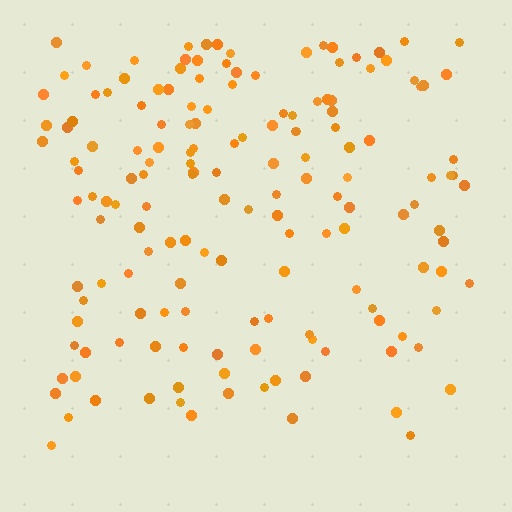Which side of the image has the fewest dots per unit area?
The bottom.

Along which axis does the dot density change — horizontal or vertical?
Vertical.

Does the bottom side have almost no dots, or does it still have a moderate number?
Still a moderate number, just noticeably fewer than the top.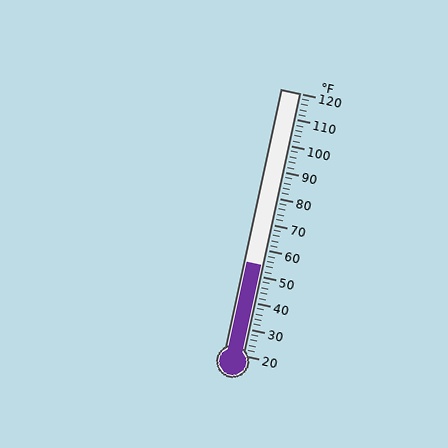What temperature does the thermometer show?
The thermometer shows approximately 54°F.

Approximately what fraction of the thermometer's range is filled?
The thermometer is filled to approximately 35% of its range.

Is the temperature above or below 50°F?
The temperature is above 50°F.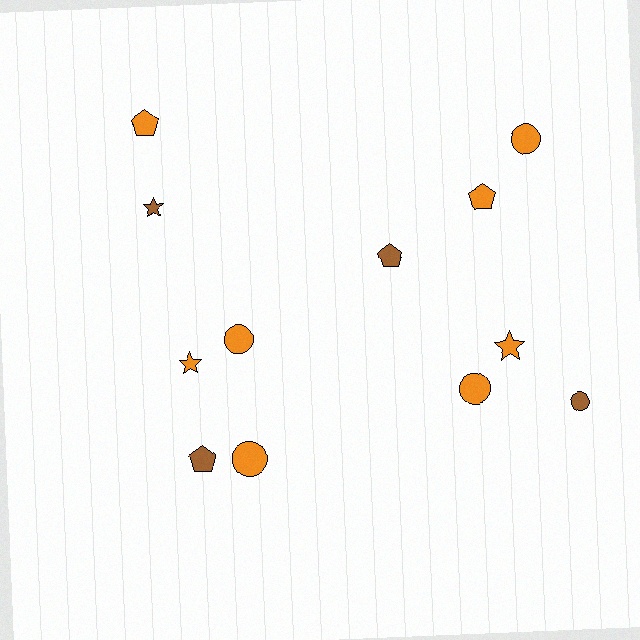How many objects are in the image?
There are 12 objects.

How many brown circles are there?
There is 1 brown circle.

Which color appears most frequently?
Orange, with 8 objects.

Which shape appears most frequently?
Circle, with 5 objects.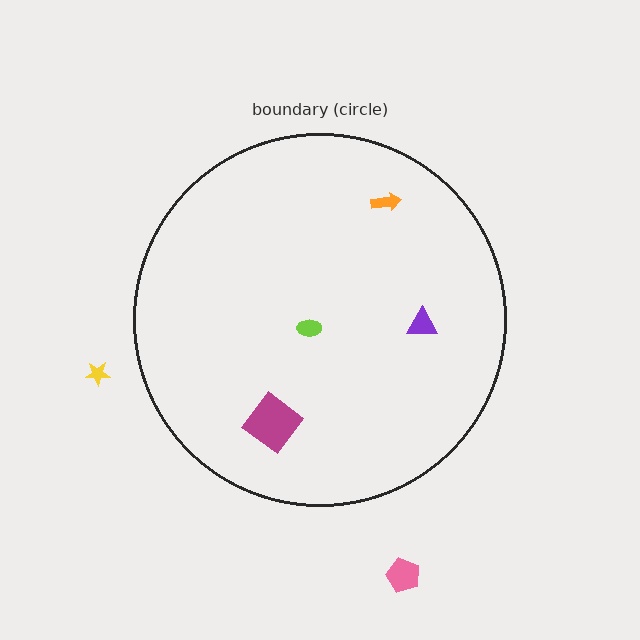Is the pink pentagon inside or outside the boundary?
Outside.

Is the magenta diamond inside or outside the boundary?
Inside.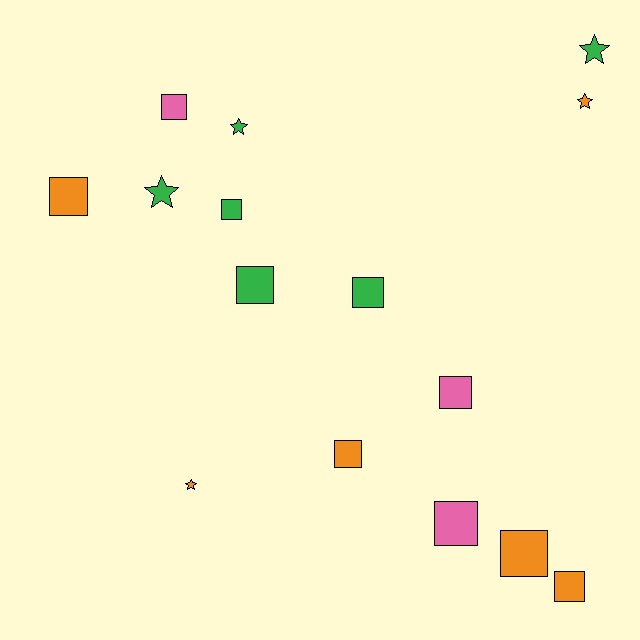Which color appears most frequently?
Orange, with 6 objects.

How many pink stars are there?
There are no pink stars.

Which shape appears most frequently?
Square, with 10 objects.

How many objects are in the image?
There are 15 objects.